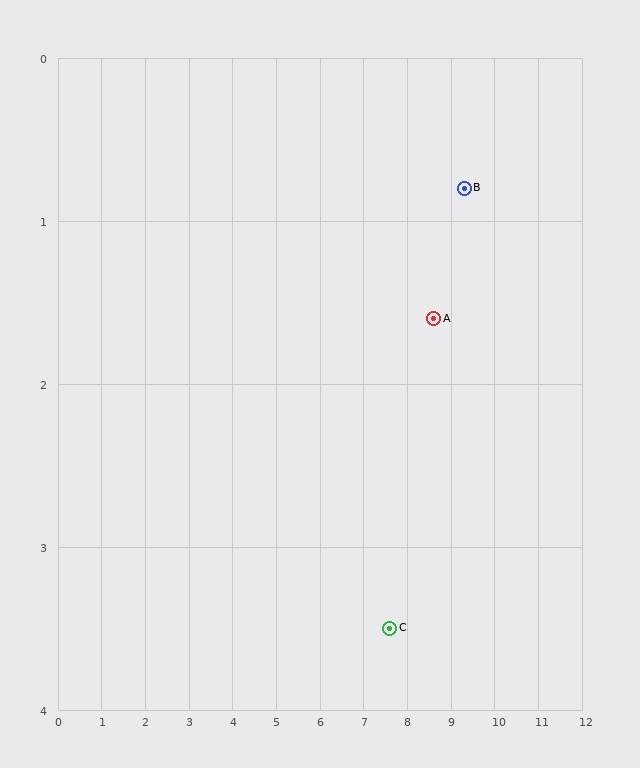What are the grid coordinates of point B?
Point B is at approximately (9.3, 0.8).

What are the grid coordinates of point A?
Point A is at approximately (8.6, 1.6).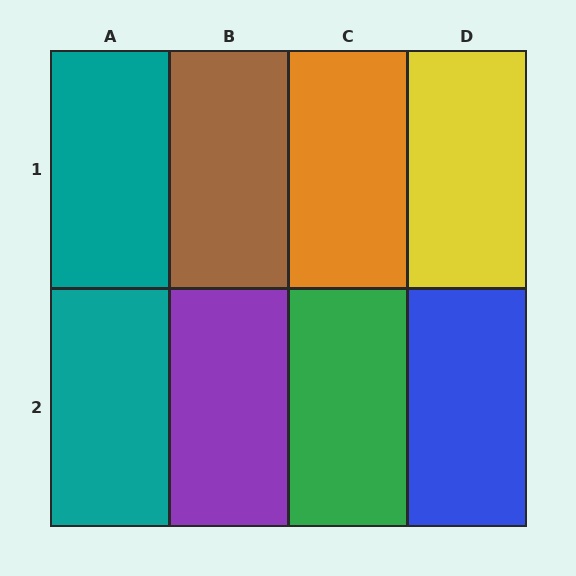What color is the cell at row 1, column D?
Yellow.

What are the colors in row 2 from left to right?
Teal, purple, green, blue.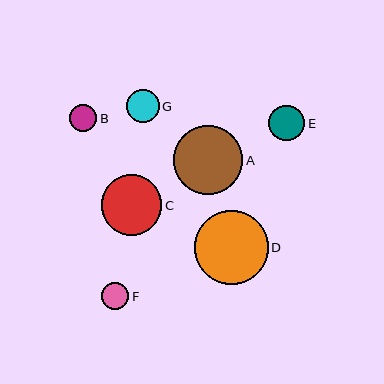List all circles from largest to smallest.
From largest to smallest: D, A, C, E, G, F, B.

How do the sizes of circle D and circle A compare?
Circle D and circle A are approximately the same size.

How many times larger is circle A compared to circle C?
Circle A is approximately 1.2 times the size of circle C.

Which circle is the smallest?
Circle B is the smallest with a size of approximately 27 pixels.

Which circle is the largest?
Circle D is the largest with a size of approximately 74 pixels.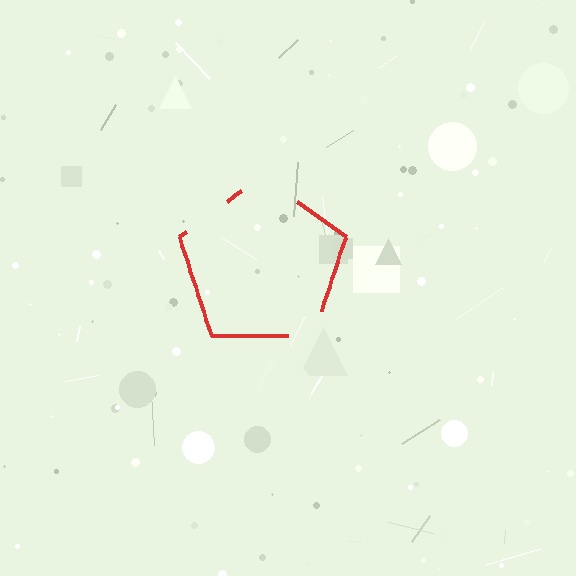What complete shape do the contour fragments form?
The contour fragments form a pentagon.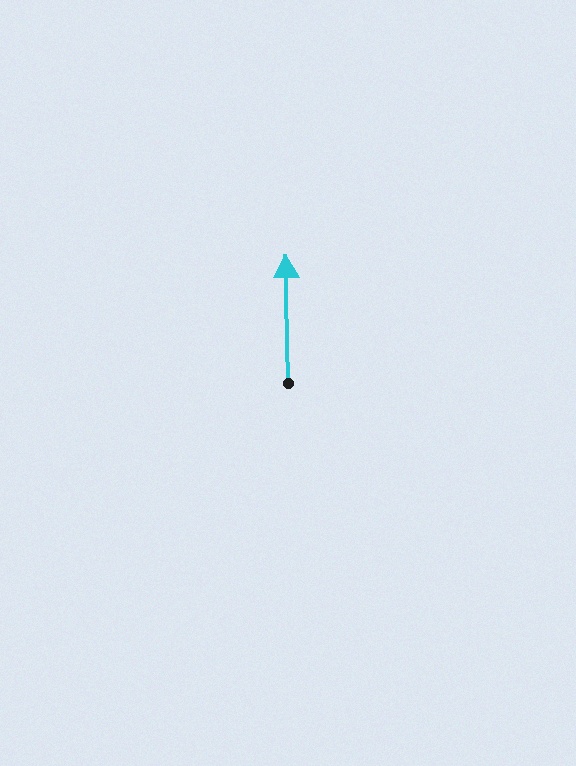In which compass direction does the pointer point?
North.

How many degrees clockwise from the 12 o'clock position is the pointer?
Approximately 359 degrees.